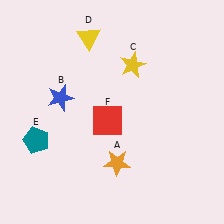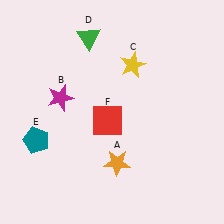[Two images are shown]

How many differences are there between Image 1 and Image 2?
There are 2 differences between the two images.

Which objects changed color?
B changed from blue to magenta. D changed from yellow to green.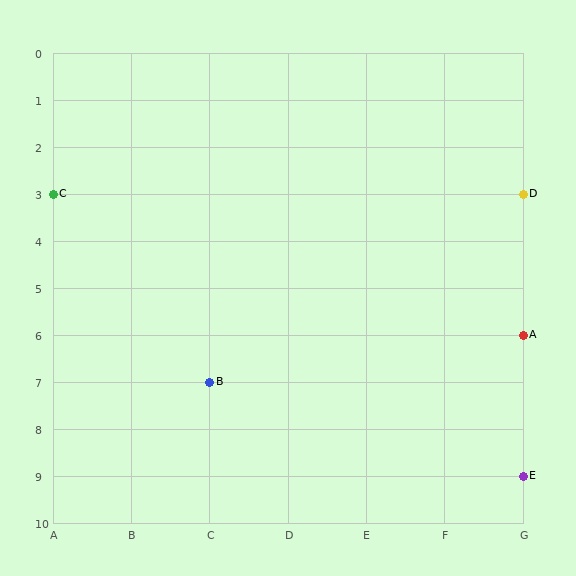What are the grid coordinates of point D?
Point D is at grid coordinates (G, 3).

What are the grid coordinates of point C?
Point C is at grid coordinates (A, 3).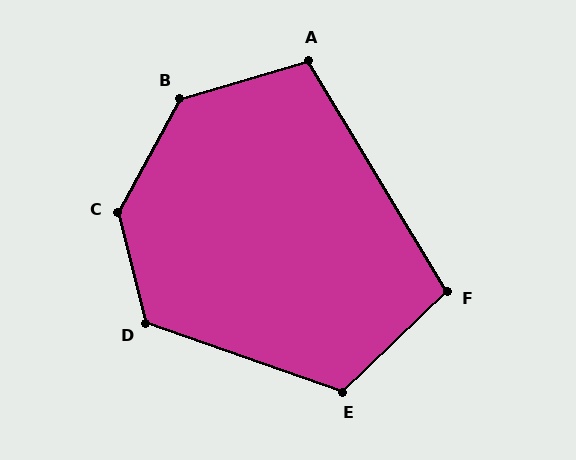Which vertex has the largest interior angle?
C, at approximately 138 degrees.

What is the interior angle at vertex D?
Approximately 123 degrees (obtuse).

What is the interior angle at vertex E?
Approximately 117 degrees (obtuse).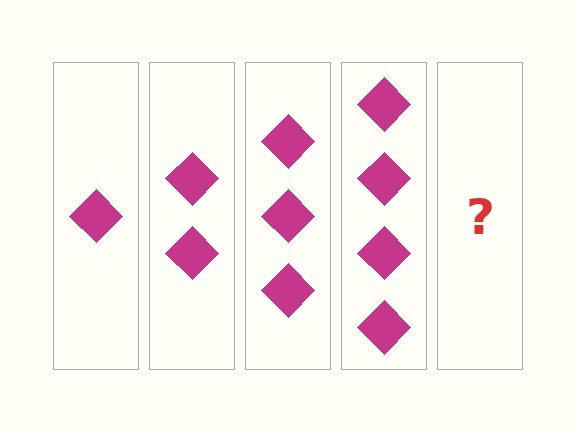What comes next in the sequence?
The next element should be 5 diamonds.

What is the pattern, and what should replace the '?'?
The pattern is that each step adds one more diamond. The '?' should be 5 diamonds.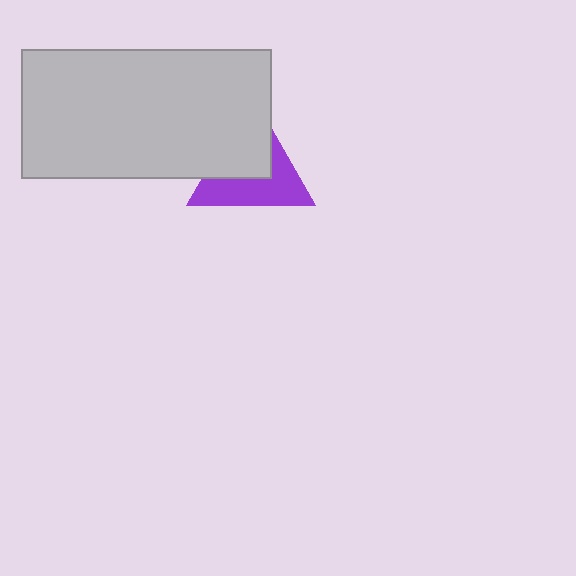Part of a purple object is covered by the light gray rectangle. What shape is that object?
It is a triangle.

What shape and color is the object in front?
The object in front is a light gray rectangle.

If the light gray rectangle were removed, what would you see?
You would see the complete purple triangle.